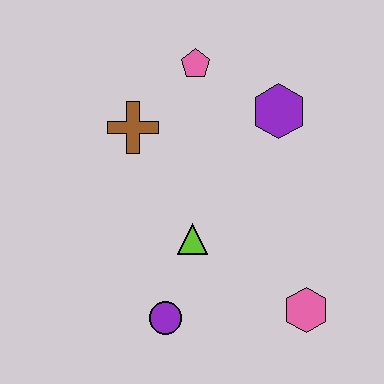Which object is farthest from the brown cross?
The pink hexagon is farthest from the brown cross.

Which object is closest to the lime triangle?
The purple circle is closest to the lime triangle.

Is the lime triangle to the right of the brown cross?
Yes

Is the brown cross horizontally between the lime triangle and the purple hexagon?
No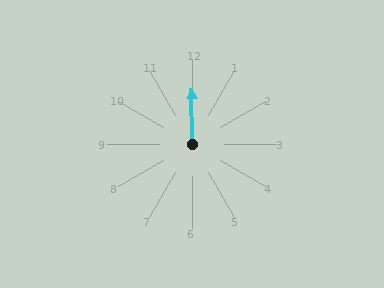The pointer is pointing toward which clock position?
Roughly 12 o'clock.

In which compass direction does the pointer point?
North.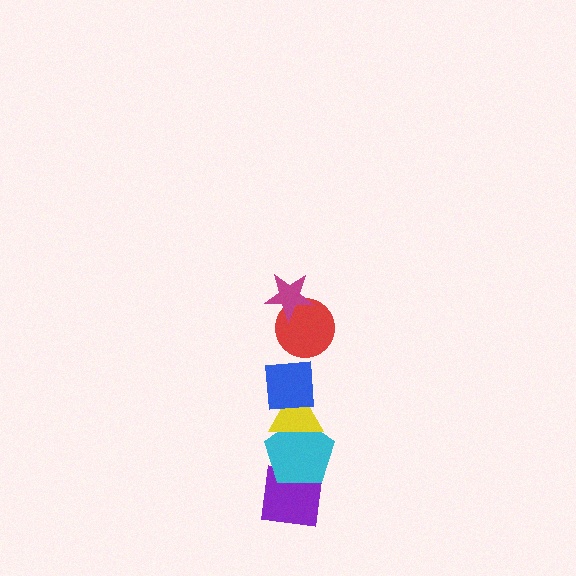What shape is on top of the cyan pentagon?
The yellow triangle is on top of the cyan pentagon.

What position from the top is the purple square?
The purple square is 6th from the top.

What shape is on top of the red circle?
The magenta star is on top of the red circle.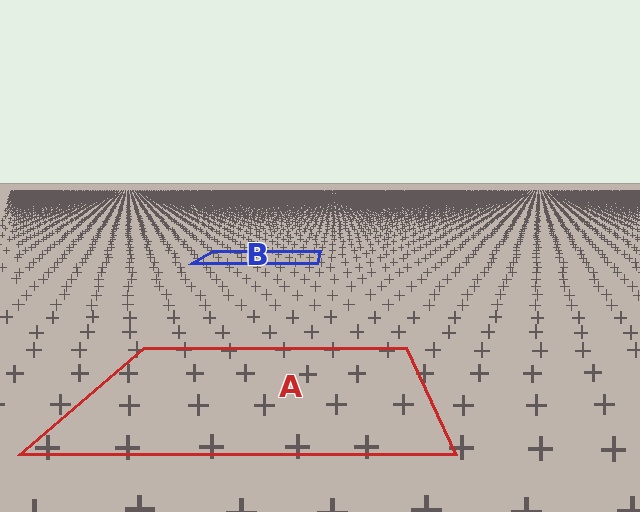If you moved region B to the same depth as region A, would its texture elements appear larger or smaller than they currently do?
They would appear larger. At a closer depth, the same texture elements are projected at a bigger on-screen size.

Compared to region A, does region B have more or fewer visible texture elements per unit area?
Region B has more texture elements per unit area — they are packed more densely because it is farther away.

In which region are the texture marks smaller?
The texture marks are smaller in region B, because it is farther away.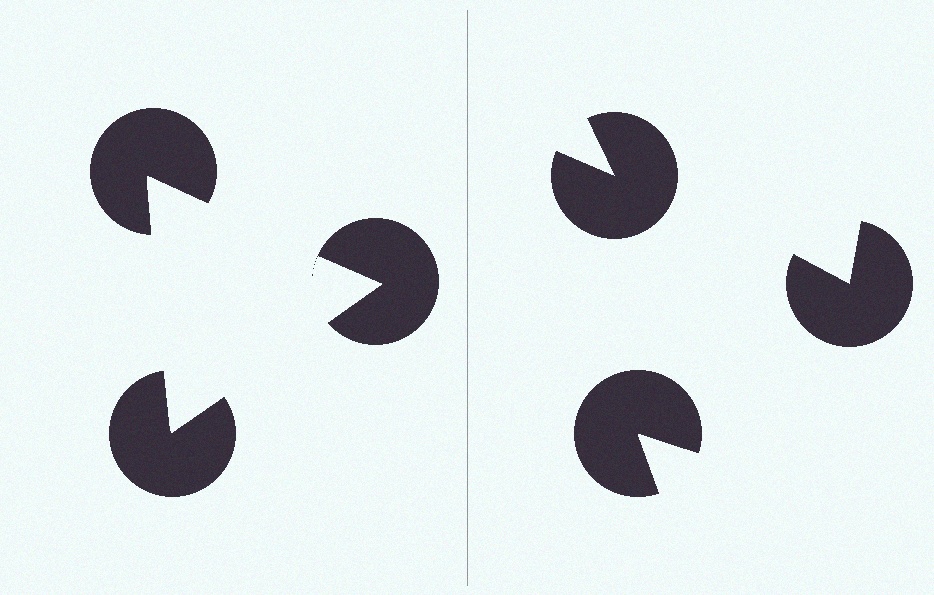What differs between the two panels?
The pac-man discs are positioned identically on both sides; only the wedge orientations differ. On the left they align to a triangle; on the right they are misaligned.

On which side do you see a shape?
An illusory triangle appears on the left side. On the right side the wedge cuts are rotated, so no coherent shape forms.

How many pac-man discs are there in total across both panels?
6 — 3 on each side.